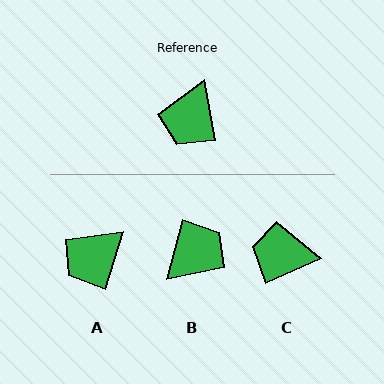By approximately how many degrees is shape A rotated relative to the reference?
Approximately 28 degrees clockwise.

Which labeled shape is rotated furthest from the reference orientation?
B, about 155 degrees away.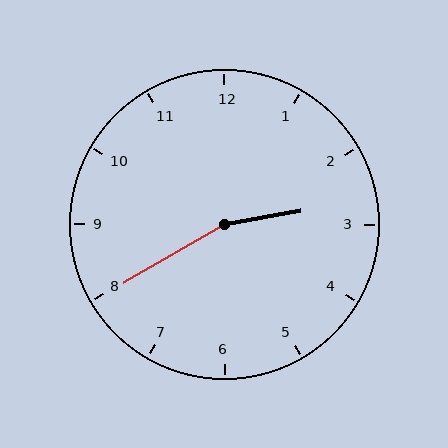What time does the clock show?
2:40.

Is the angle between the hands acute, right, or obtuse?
It is obtuse.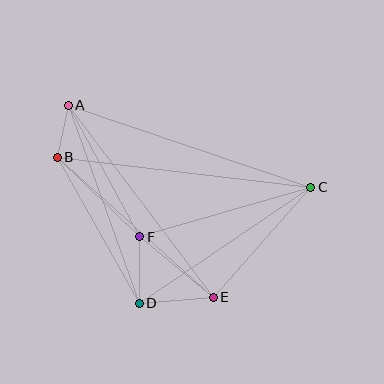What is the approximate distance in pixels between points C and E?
The distance between C and E is approximately 147 pixels.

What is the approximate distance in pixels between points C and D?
The distance between C and D is approximately 207 pixels.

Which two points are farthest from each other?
Points A and C are farthest from each other.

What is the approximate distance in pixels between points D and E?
The distance between D and E is approximately 74 pixels.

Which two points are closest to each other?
Points A and B are closest to each other.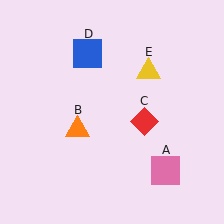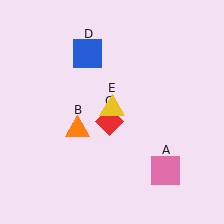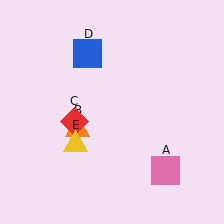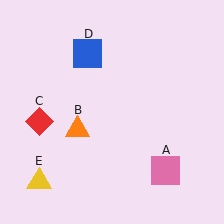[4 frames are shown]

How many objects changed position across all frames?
2 objects changed position: red diamond (object C), yellow triangle (object E).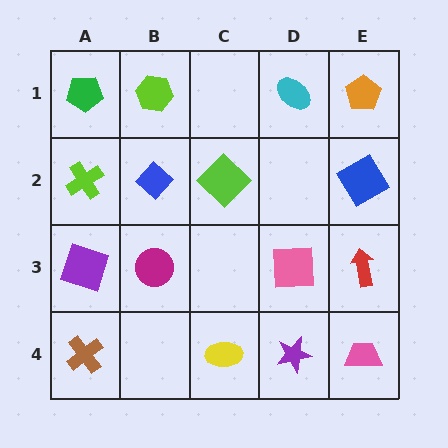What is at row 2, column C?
A lime diamond.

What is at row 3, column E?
A red arrow.